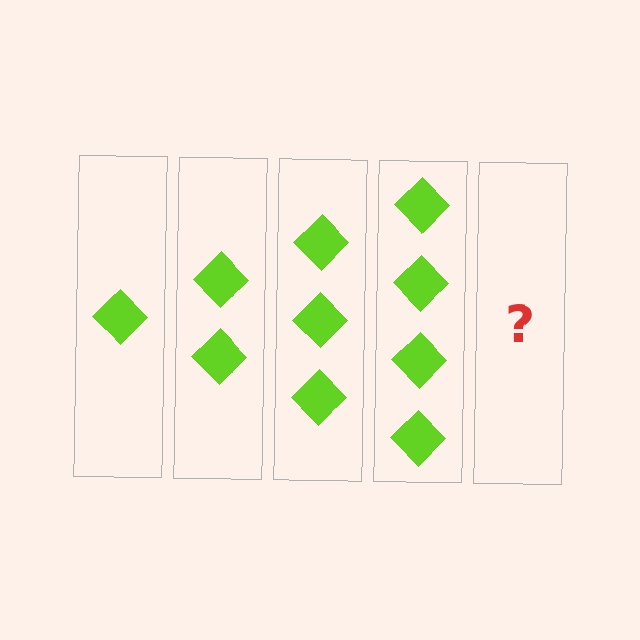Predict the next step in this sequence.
The next step is 5 diamonds.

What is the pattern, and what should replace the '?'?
The pattern is that each step adds one more diamond. The '?' should be 5 diamonds.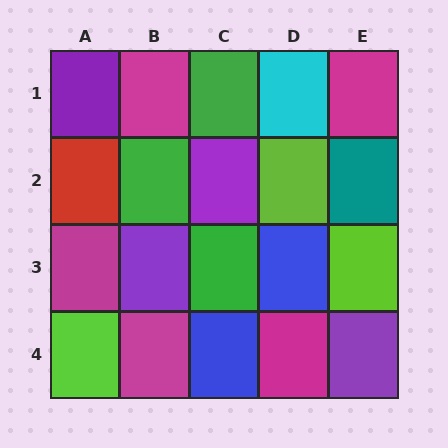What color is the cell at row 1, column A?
Purple.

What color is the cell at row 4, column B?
Magenta.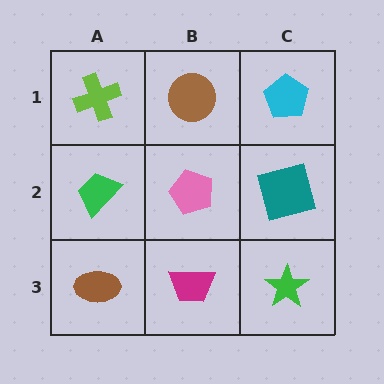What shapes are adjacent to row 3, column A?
A green trapezoid (row 2, column A), a magenta trapezoid (row 3, column B).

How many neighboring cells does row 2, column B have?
4.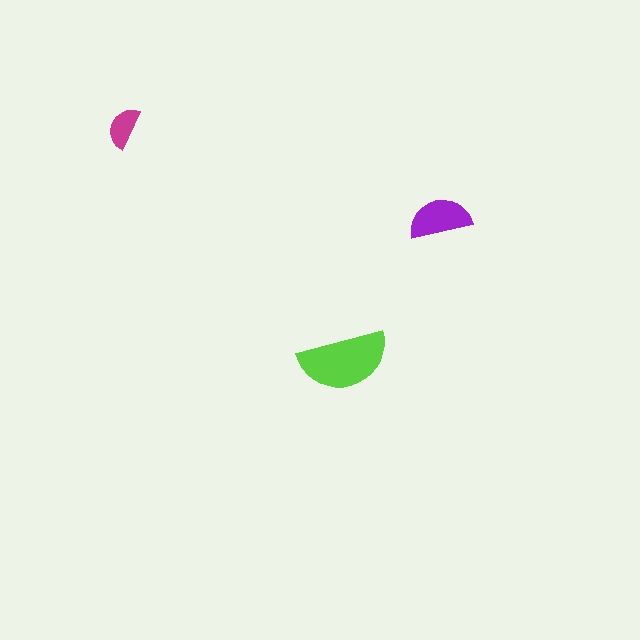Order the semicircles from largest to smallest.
the lime one, the purple one, the magenta one.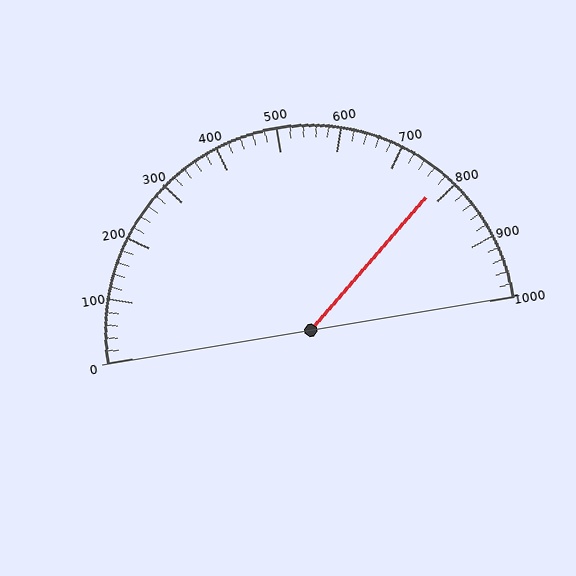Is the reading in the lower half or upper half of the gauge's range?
The reading is in the upper half of the range (0 to 1000).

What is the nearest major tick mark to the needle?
The nearest major tick mark is 800.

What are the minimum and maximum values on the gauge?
The gauge ranges from 0 to 1000.